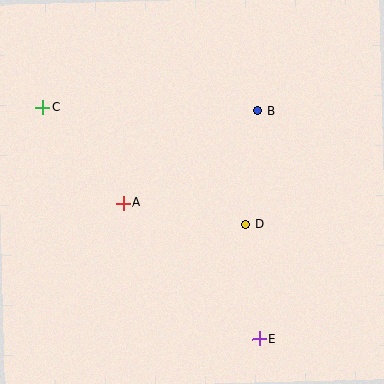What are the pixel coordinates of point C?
Point C is at (43, 107).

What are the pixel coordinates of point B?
Point B is at (258, 111).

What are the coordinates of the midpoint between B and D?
The midpoint between B and D is at (252, 168).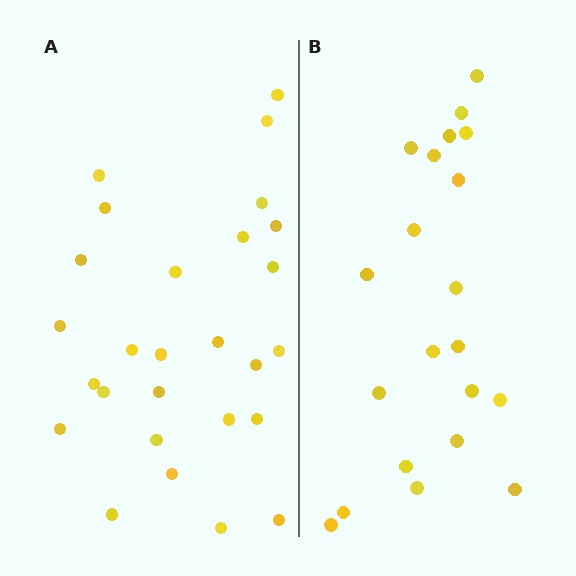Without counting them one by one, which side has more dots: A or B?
Region A (the left region) has more dots.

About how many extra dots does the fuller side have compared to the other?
Region A has about 6 more dots than region B.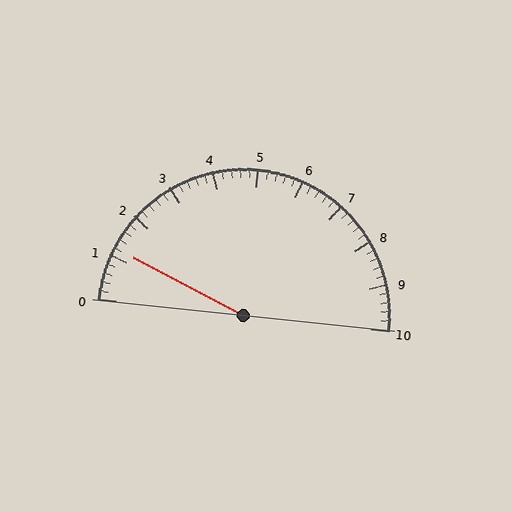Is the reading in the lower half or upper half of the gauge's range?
The reading is in the lower half of the range (0 to 10).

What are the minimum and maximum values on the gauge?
The gauge ranges from 0 to 10.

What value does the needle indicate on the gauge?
The needle indicates approximately 1.2.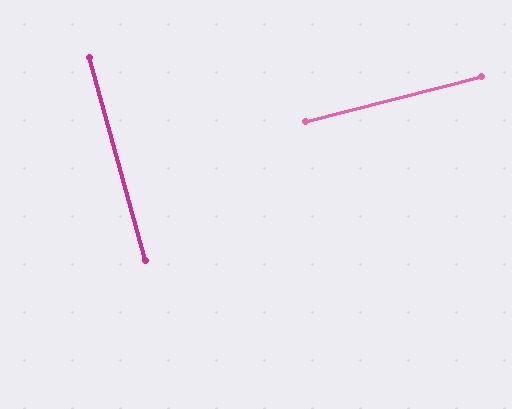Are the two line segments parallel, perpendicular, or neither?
Perpendicular — they meet at approximately 89°.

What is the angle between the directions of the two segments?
Approximately 89 degrees.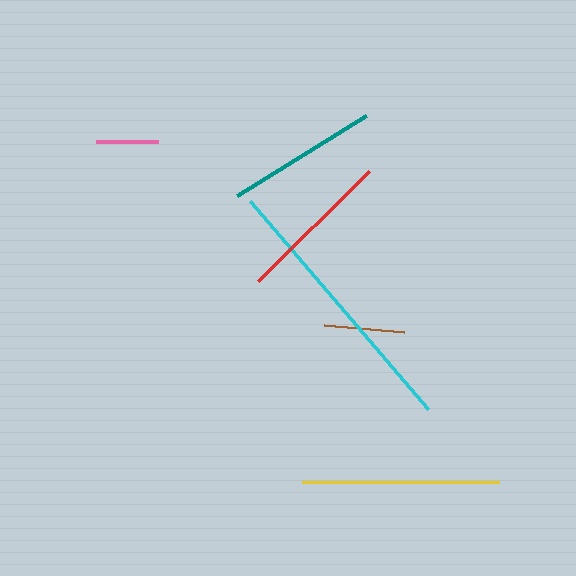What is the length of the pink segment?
The pink segment is approximately 61 pixels long.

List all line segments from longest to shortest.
From longest to shortest: cyan, yellow, red, teal, brown, pink.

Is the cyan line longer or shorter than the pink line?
The cyan line is longer than the pink line.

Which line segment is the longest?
The cyan line is the longest at approximately 273 pixels.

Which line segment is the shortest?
The pink line is the shortest at approximately 61 pixels.